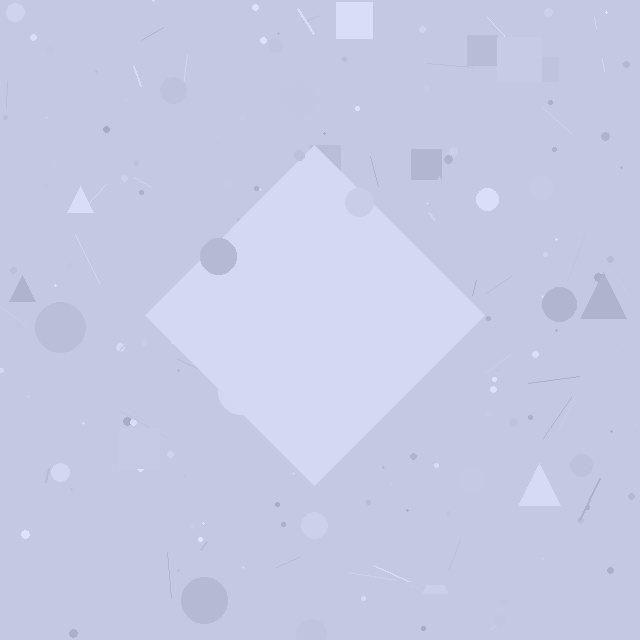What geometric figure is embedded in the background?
A diamond is embedded in the background.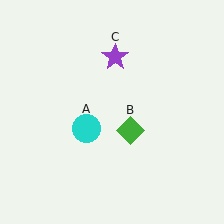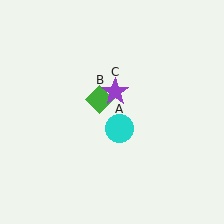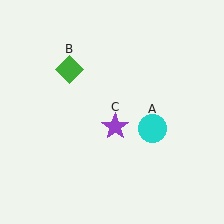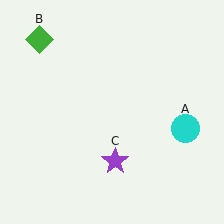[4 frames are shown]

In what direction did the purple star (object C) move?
The purple star (object C) moved down.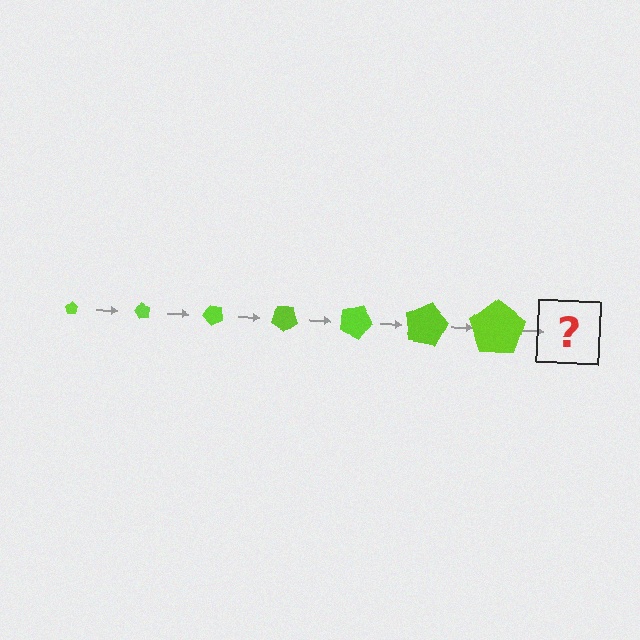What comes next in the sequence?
The next element should be a pentagon, larger than the previous one and rotated 420 degrees from the start.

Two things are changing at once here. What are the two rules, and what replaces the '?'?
The two rules are that the pentagon grows larger each step and it rotates 60 degrees each step. The '?' should be a pentagon, larger than the previous one and rotated 420 degrees from the start.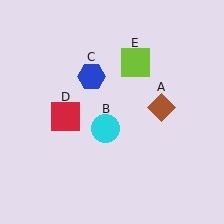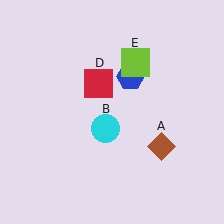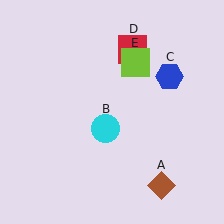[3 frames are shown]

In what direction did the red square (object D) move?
The red square (object D) moved up and to the right.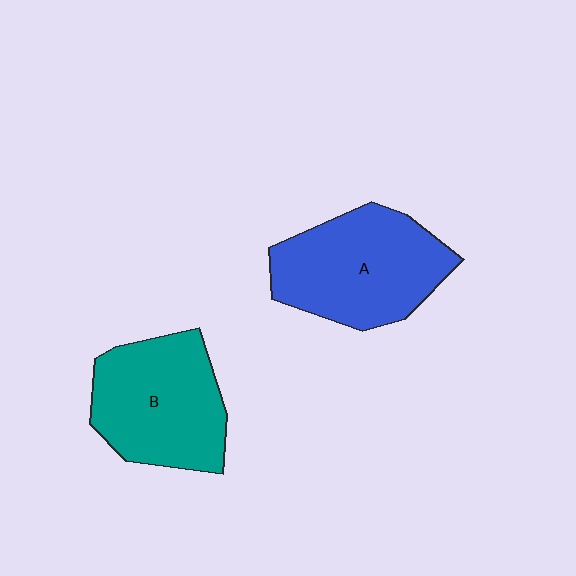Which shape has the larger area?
Shape A (blue).